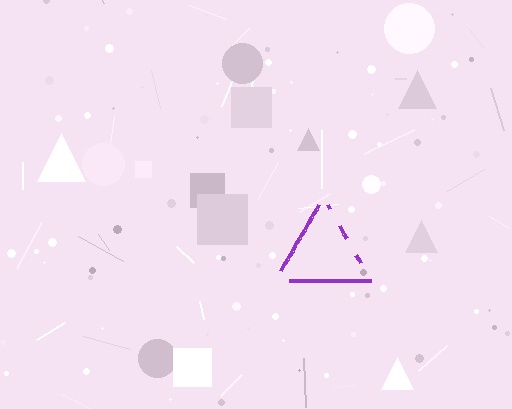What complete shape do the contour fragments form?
The contour fragments form a triangle.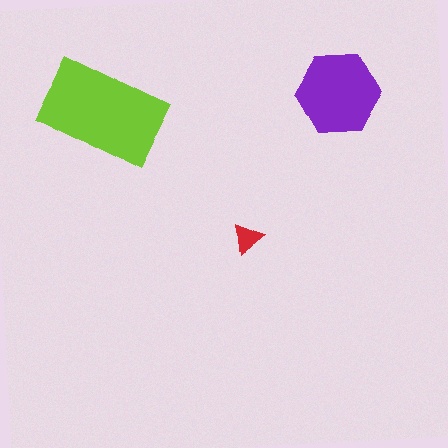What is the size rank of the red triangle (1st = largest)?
3rd.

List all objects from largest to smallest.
The lime rectangle, the purple hexagon, the red triangle.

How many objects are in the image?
There are 3 objects in the image.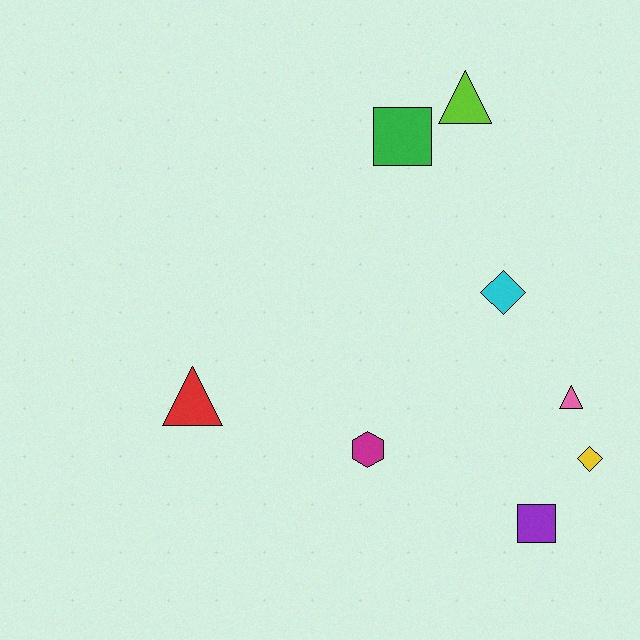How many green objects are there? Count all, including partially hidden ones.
There is 1 green object.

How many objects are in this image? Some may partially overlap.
There are 8 objects.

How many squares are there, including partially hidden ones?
There are 2 squares.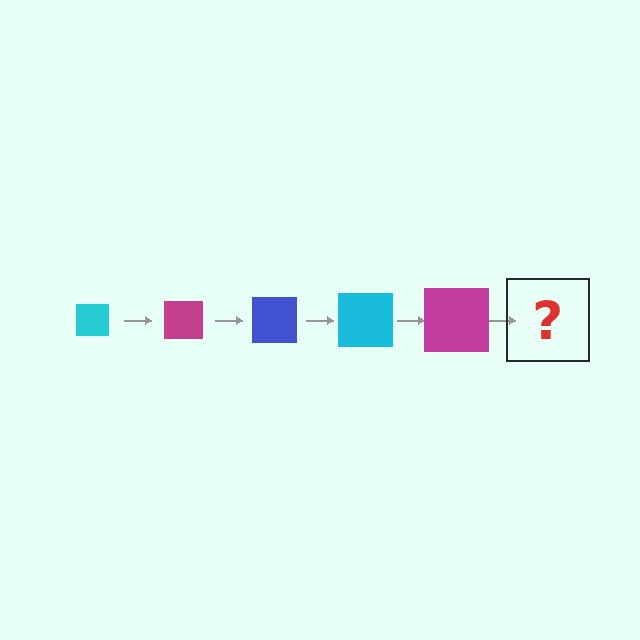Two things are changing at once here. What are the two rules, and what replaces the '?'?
The two rules are that the square grows larger each step and the color cycles through cyan, magenta, and blue. The '?' should be a blue square, larger than the previous one.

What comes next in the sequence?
The next element should be a blue square, larger than the previous one.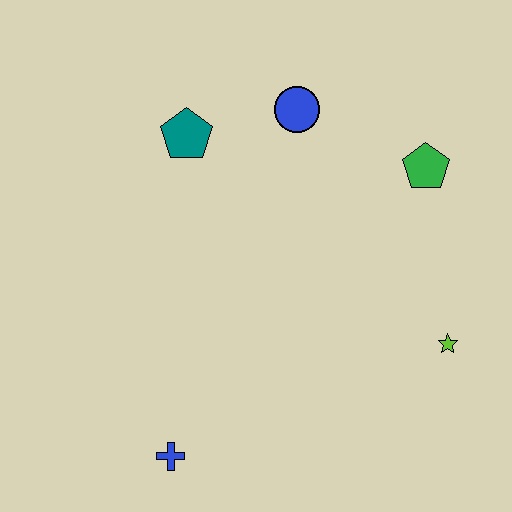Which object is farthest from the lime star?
The teal pentagon is farthest from the lime star.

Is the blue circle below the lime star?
No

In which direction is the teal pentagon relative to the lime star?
The teal pentagon is to the left of the lime star.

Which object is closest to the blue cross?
The lime star is closest to the blue cross.